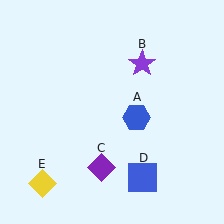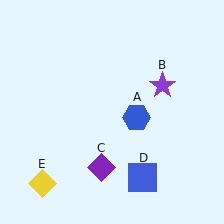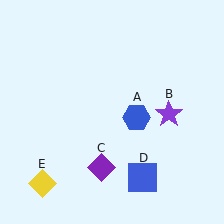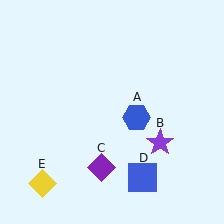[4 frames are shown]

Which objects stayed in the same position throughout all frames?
Blue hexagon (object A) and purple diamond (object C) and blue square (object D) and yellow diamond (object E) remained stationary.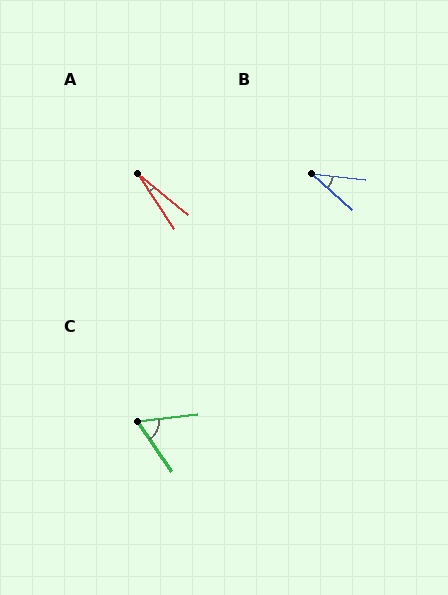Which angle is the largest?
C, at approximately 62 degrees.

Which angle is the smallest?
A, at approximately 18 degrees.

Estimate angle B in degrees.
Approximately 35 degrees.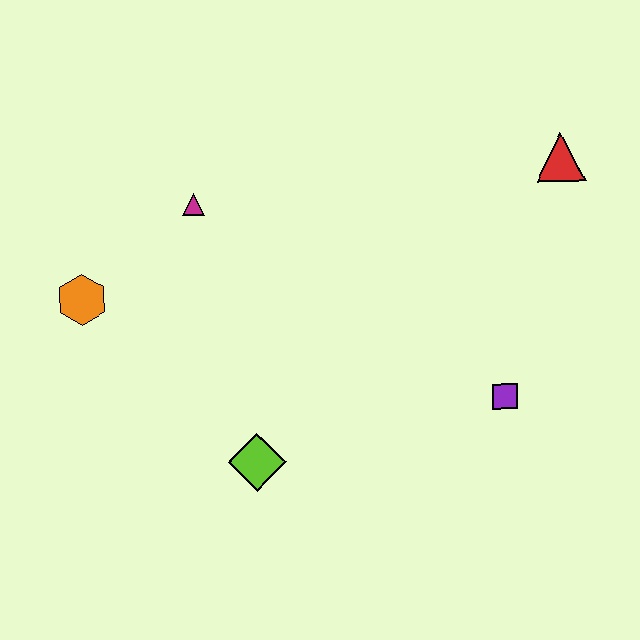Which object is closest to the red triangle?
The purple square is closest to the red triangle.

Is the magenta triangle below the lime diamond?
No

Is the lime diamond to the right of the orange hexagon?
Yes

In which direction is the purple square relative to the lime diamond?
The purple square is to the right of the lime diamond.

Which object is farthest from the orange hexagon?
The red triangle is farthest from the orange hexagon.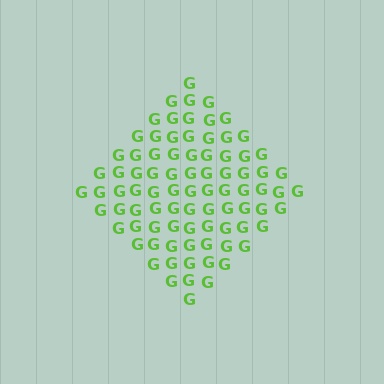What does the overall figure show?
The overall figure shows a diamond.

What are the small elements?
The small elements are letter G's.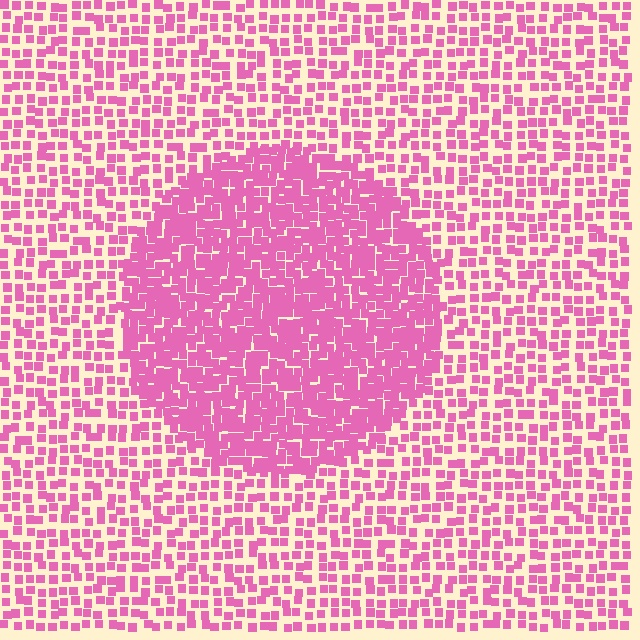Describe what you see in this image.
The image contains small pink elements arranged at two different densities. A circle-shaped region is visible where the elements are more densely packed than the surrounding area.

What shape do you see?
I see a circle.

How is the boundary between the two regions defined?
The boundary is defined by a change in element density (approximately 2.1x ratio). All elements are the same color, size, and shape.